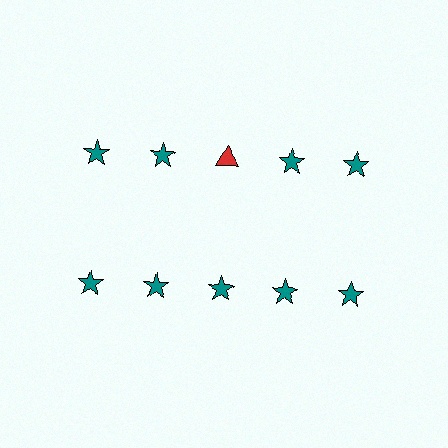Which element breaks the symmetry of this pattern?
The red triangle in the top row, center column breaks the symmetry. All other shapes are teal stars.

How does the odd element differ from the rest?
It differs in both color (red instead of teal) and shape (triangle instead of star).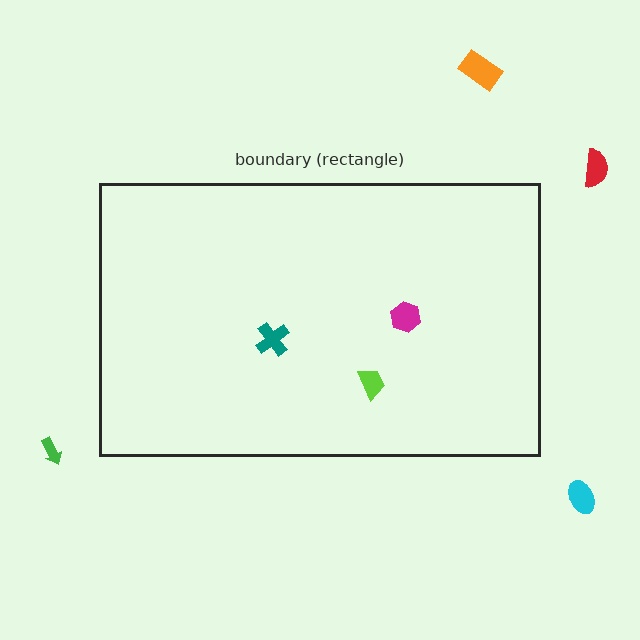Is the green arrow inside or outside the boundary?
Outside.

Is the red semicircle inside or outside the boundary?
Outside.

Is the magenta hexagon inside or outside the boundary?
Inside.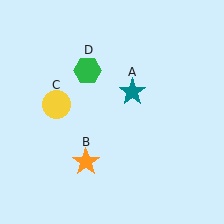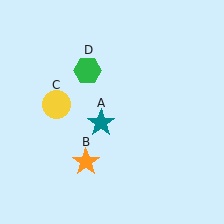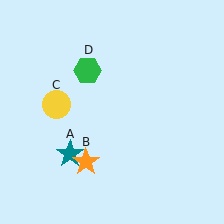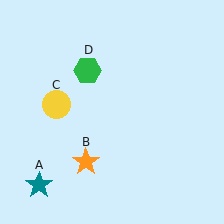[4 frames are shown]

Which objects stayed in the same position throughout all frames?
Orange star (object B) and yellow circle (object C) and green hexagon (object D) remained stationary.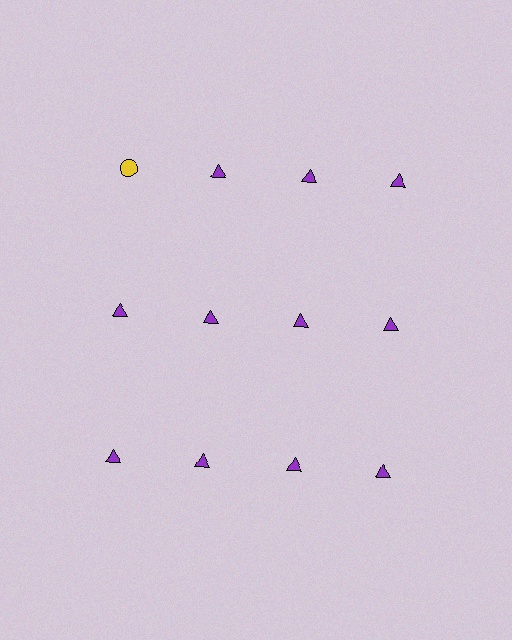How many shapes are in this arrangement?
There are 12 shapes arranged in a grid pattern.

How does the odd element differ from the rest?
It differs in both color (yellow instead of purple) and shape (circle instead of triangle).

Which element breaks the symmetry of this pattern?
The yellow circle in the top row, leftmost column breaks the symmetry. All other shapes are purple triangles.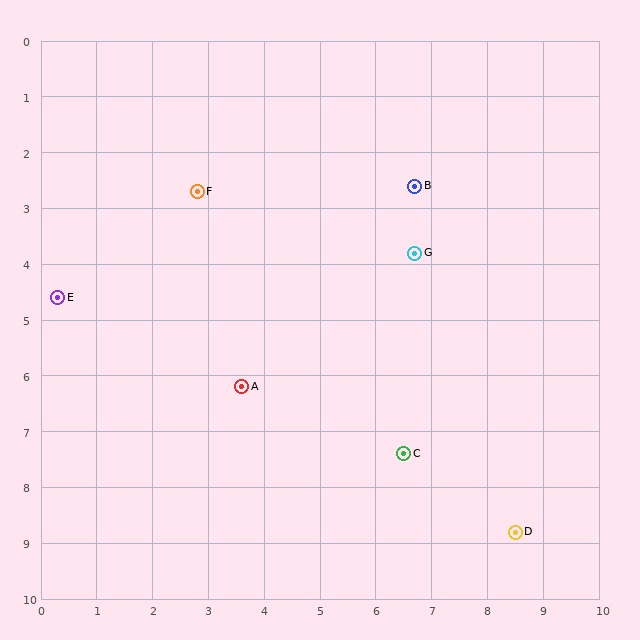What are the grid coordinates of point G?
Point G is at approximately (6.7, 3.8).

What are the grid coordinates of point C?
Point C is at approximately (6.5, 7.4).